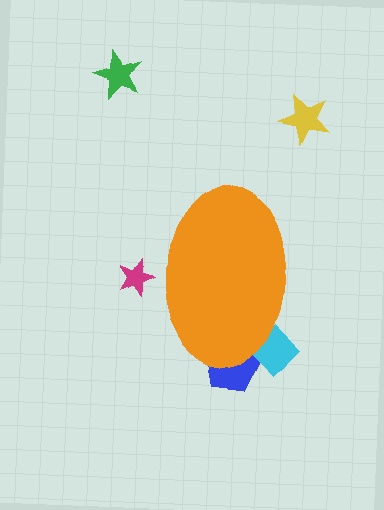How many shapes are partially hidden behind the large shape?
3 shapes are partially hidden.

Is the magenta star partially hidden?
Yes, the magenta star is partially hidden behind the orange ellipse.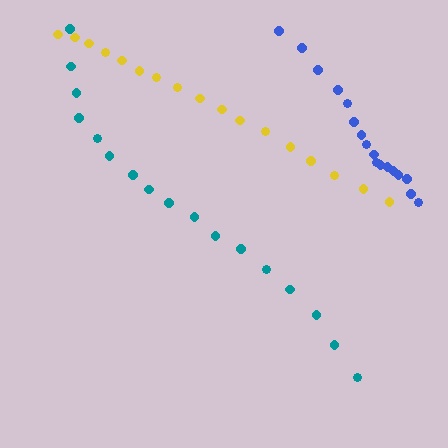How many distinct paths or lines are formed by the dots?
There are 3 distinct paths.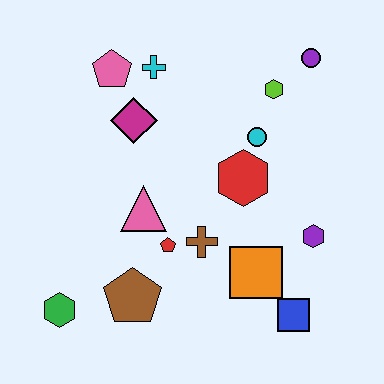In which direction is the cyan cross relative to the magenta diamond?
The cyan cross is above the magenta diamond.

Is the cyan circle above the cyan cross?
No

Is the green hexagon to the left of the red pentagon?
Yes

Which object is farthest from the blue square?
The pink pentagon is farthest from the blue square.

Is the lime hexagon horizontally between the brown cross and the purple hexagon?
Yes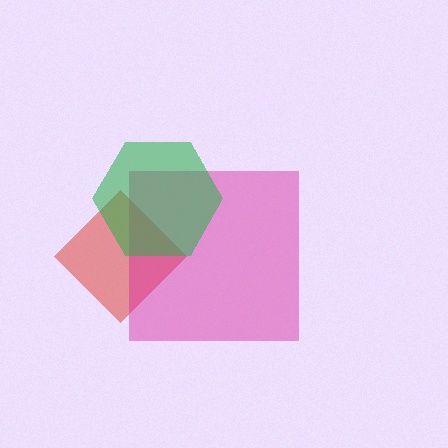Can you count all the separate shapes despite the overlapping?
Yes, there are 3 separate shapes.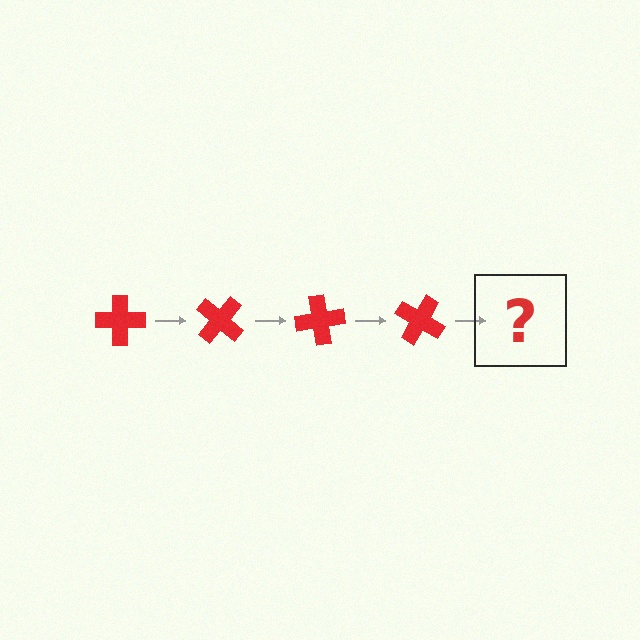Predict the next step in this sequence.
The next step is a red cross rotated 160 degrees.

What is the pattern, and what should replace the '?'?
The pattern is that the cross rotates 40 degrees each step. The '?' should be a red cross rotated 160 degrees.